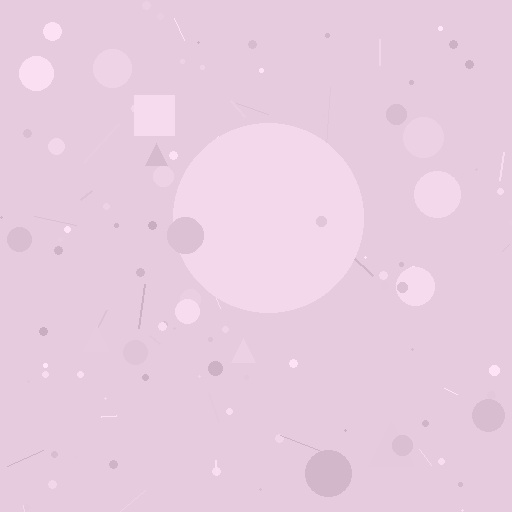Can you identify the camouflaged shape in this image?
The camouflaged shape is a circle.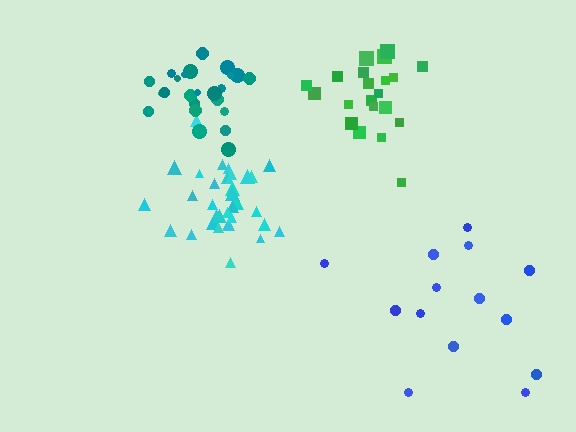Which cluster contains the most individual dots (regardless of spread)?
Cyan (34).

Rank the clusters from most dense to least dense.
cyan, teal, green, blue.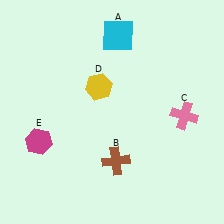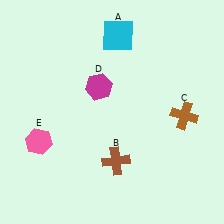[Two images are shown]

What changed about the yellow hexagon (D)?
In Image 1, D is yellow. In Image 2, it changed to magenta.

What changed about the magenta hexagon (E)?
In Image 1, E is magenta. In Image 2, it changed to pink.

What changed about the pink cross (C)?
In Image 1, C is pink. In Image 2, it changed to brown.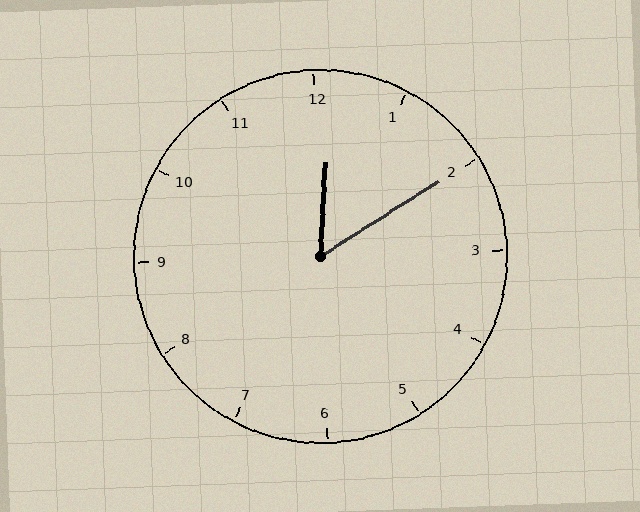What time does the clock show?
12:10.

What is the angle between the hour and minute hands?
Approximately 55 degrees.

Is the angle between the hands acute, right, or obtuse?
It is acute.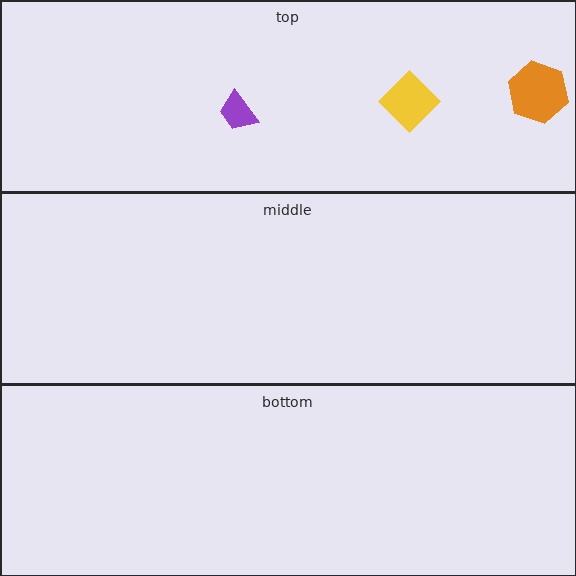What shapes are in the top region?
The orange hexagon, the purple trapezoid, the yellow diamond.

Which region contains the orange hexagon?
The top region.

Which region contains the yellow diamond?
The top region.